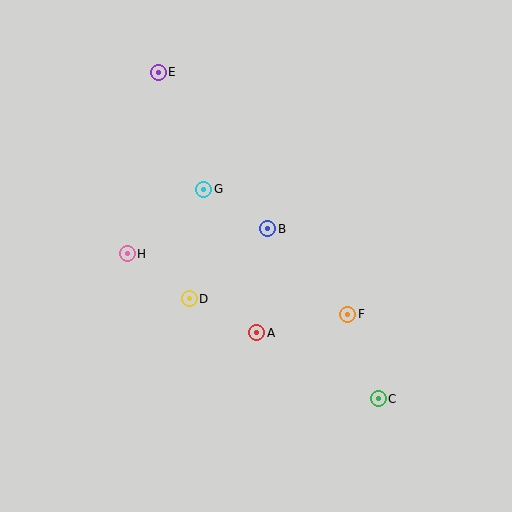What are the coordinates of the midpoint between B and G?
The midpoint between B and G is at (236, 209).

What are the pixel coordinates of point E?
Point E is at (158, 72).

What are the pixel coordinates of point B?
Point B is at (268, 229).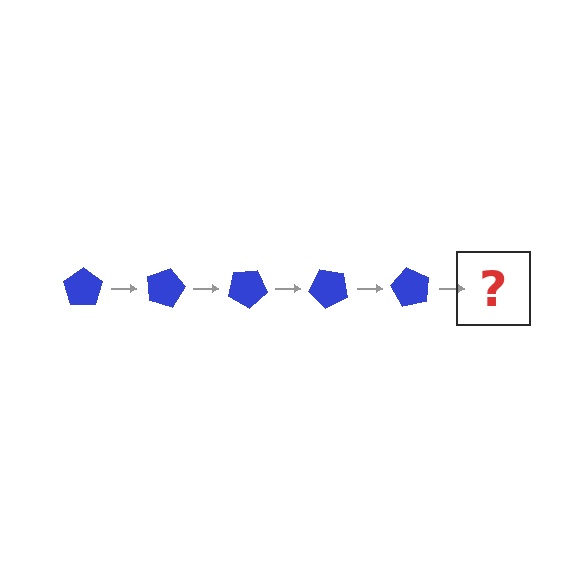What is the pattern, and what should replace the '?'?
The pattern is that the pentagon rotates 15 degrees each step. The '?' should be a blue pentagon rotated 75 degrees.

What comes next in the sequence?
The next element should be a blue pentagon rotated 75 degrees.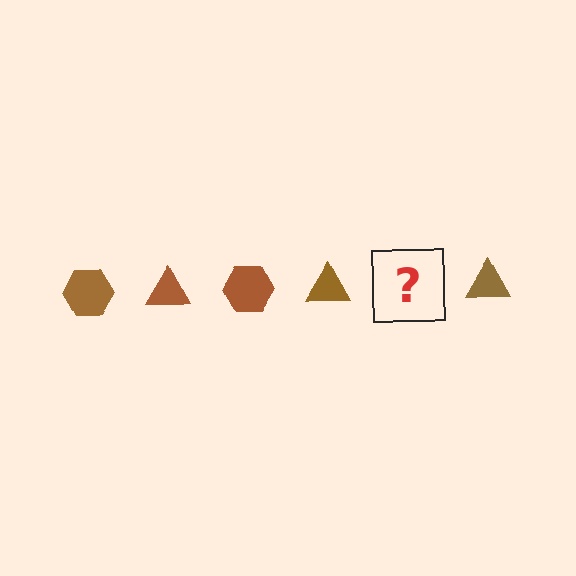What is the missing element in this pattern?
The missing element is a brown hexagon.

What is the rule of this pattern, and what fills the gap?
The rule is that the pattern cycles through hexagon, triangle shapes in brown. The gap should be filled with a brown hexagon.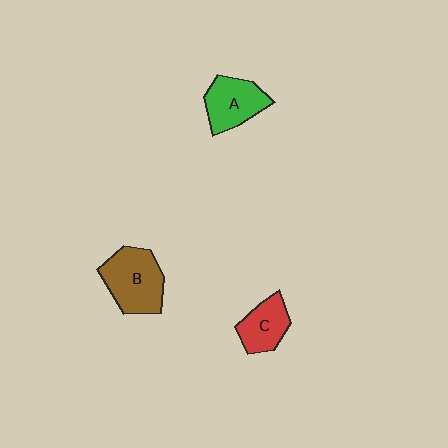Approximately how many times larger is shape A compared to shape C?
Approximately 1.2 times.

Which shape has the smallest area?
Shape C (red).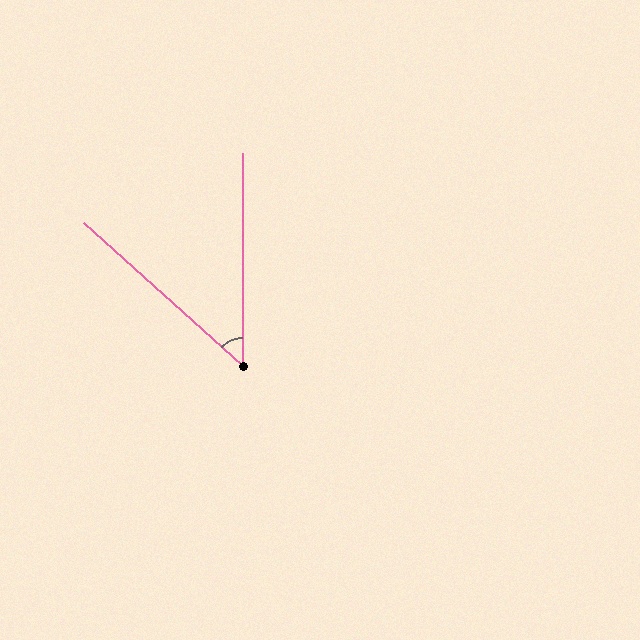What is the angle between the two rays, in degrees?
Approximately 48 degrees.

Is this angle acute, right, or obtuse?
It is acute.